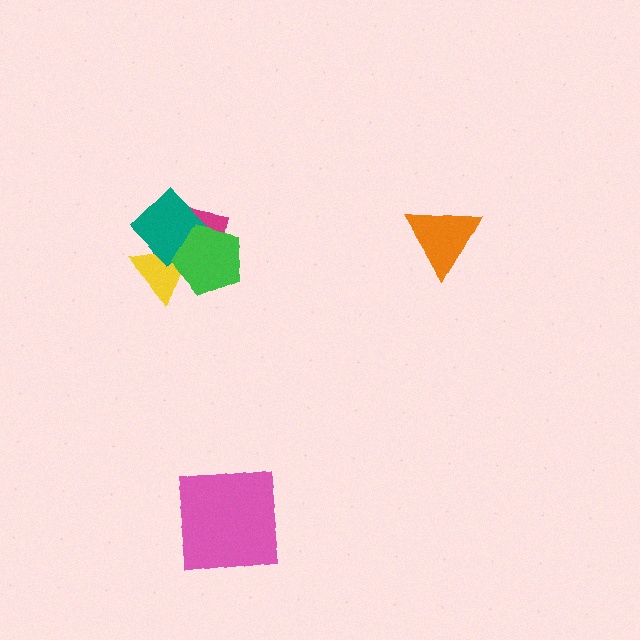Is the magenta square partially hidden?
Yes, it is partially covered by another shape.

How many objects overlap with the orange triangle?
0 objects overlap with the orange triangle.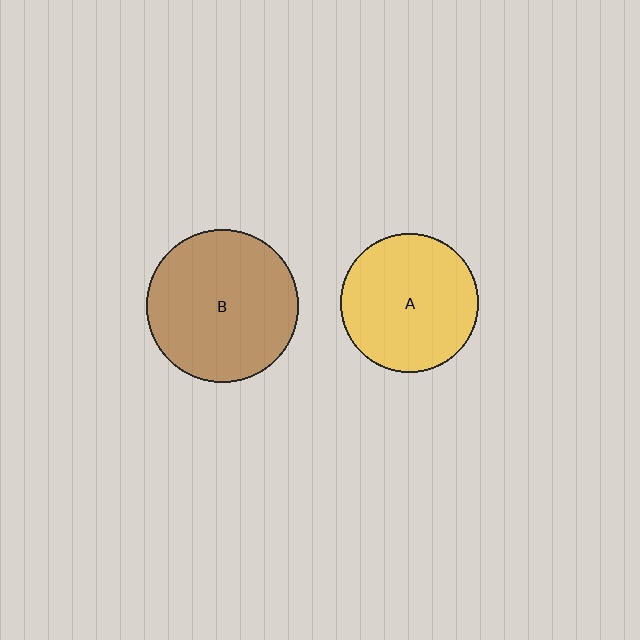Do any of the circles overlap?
No, none of the circles overlap.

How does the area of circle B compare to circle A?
Approximately 1.2 times.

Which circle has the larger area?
Circle B (brown).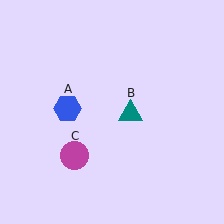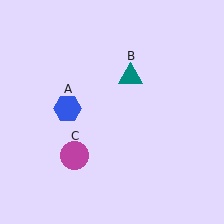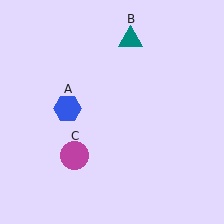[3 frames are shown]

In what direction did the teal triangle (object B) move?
The teal triangle (object B) moved up.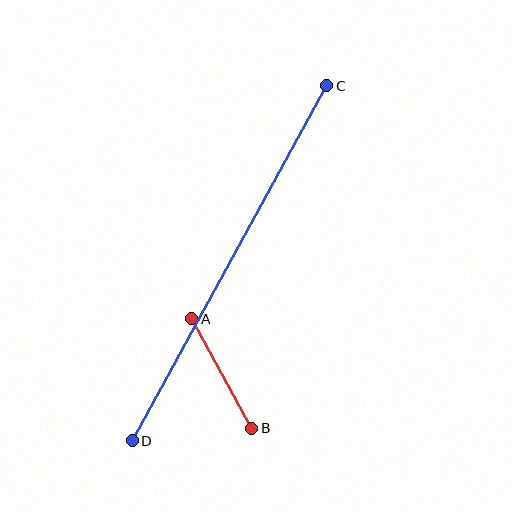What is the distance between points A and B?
The distance is approximately 125 pixels.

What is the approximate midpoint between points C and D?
The midpoint is at approximately (229, 263) pixels.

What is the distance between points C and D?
The distance is approximately 405 pixels.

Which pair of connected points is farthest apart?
Points C and D are farthest apart.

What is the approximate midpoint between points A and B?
The midpoint is at approximately (222, 373) pixels.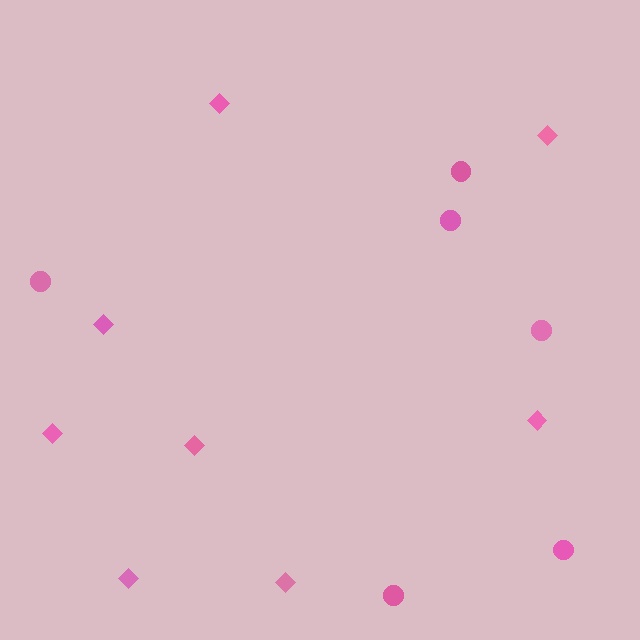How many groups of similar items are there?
There are 2 groups: one group of diamonds (8) and one group of circles (6).